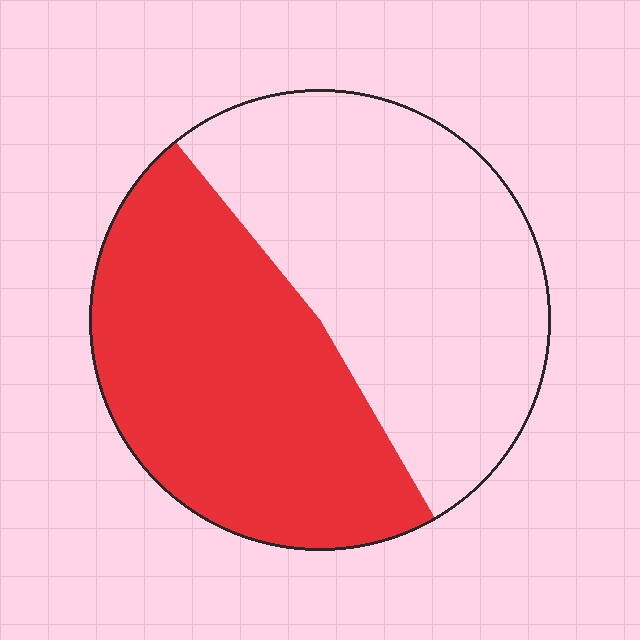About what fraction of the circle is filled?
About one half (1/2).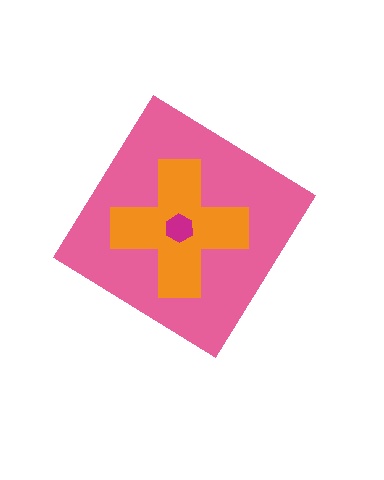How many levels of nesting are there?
3.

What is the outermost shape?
The pink diamond.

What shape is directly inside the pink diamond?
The orange cross.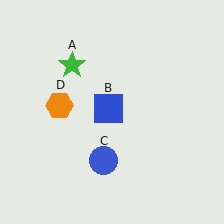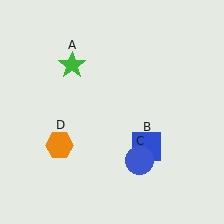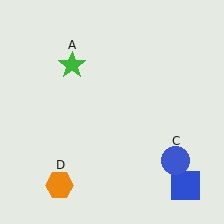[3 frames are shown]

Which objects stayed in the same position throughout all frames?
Green star (object A) remained stationary.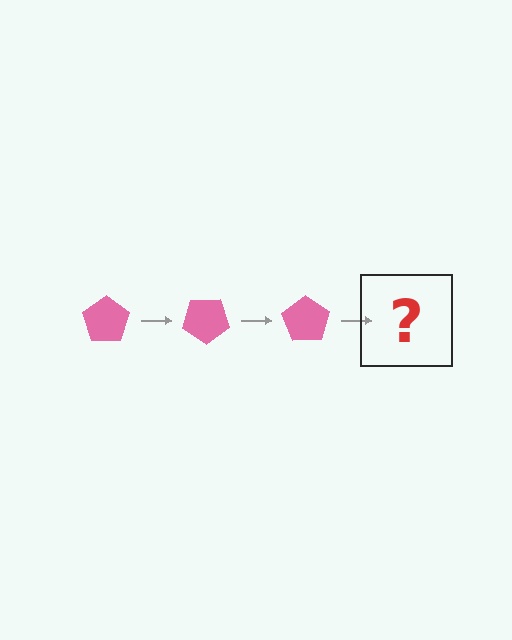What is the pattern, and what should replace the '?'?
The pattern is that the pentagon rotates 35 degrees each step. The '?' should be a pink pentagon rotated 105 degrees.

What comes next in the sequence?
The next element should be a pink pentagon rotated 105 degrees.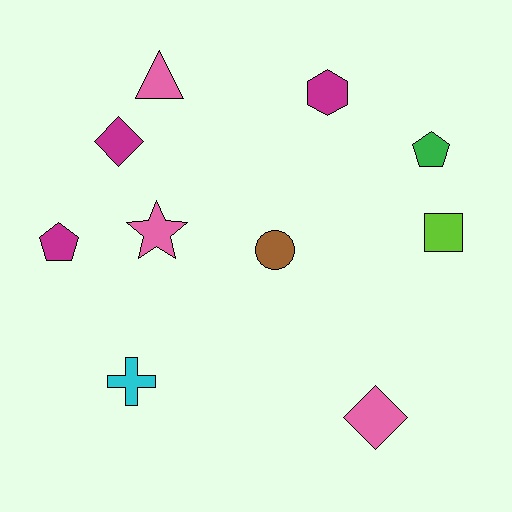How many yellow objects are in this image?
There are no yellow objects.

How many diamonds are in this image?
There are 2 diamonds.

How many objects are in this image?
There are 10 objects.